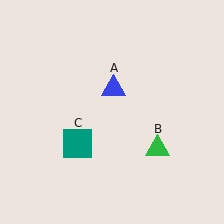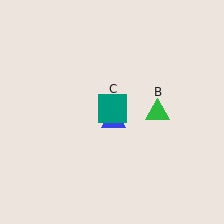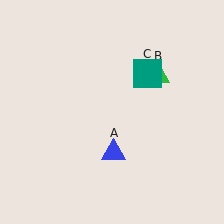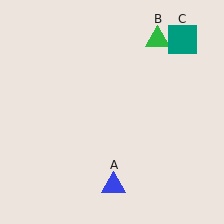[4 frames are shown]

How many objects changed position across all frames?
3 objects changed position: blue triangle (object A), green triangle (object B), teal square (object C).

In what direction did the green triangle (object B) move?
The green triangle (object B) moved up.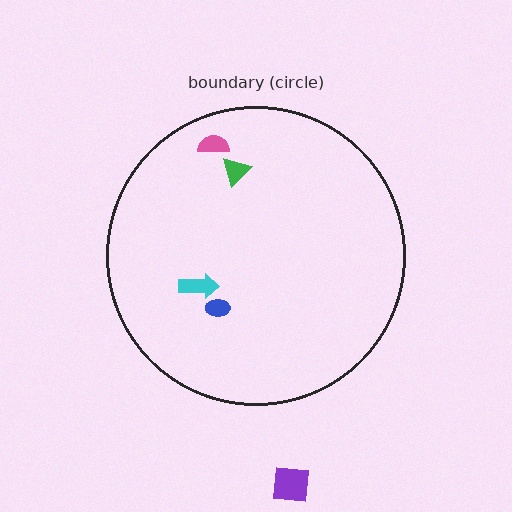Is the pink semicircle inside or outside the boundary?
Inside.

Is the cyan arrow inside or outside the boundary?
Inside.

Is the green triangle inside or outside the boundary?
Inside.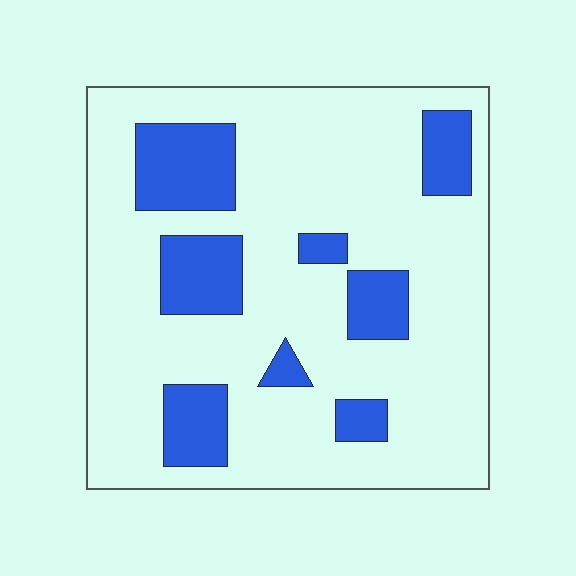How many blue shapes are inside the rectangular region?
8.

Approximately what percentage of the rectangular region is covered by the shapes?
Approximately 20%.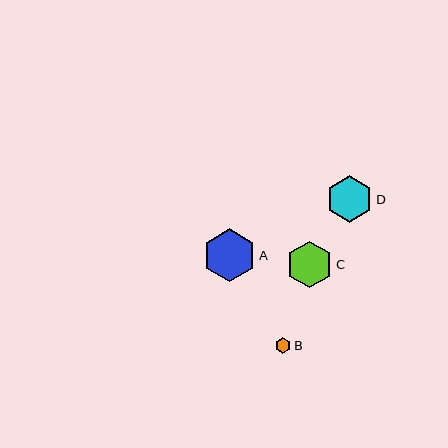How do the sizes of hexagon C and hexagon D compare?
Hexagon C and hexagon D are approximately the same size.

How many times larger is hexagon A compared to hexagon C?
Hexagon A is approximately 1.1 times the size of hexagon C.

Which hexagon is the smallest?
Hexagon B is the smallest with a size of approximately 16 pixels.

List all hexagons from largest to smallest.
From largest to smallest: A, C, D, B.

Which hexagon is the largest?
Hexagon A is the largest with a size of approximately 53 pixels.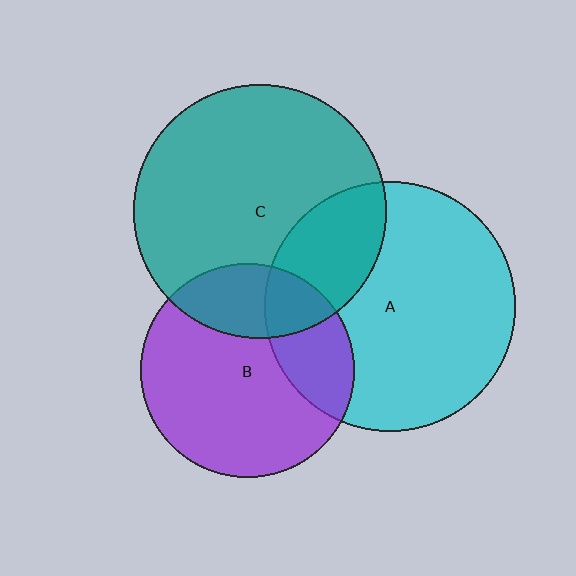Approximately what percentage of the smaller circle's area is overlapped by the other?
Approximately 25%.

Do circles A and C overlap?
Yes.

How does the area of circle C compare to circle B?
Approximately 1.4 times.